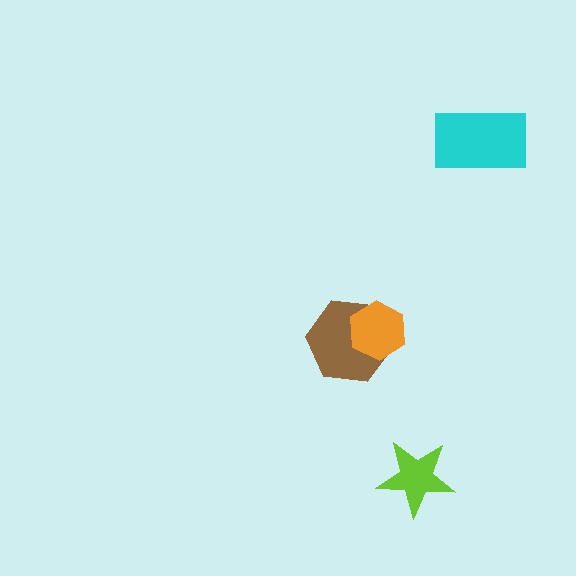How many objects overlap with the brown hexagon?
1 object overlaps with the brown hexagon.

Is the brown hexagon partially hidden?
Yes, it is partially covered by another shape.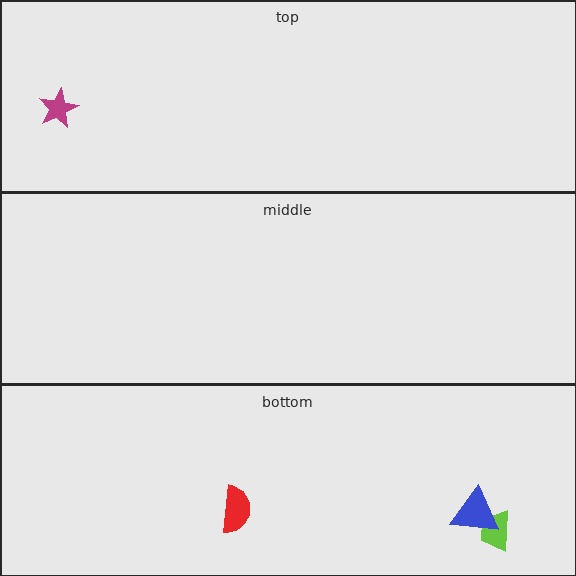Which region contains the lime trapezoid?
The bottom region.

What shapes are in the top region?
The magenta star.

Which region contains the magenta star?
The top region.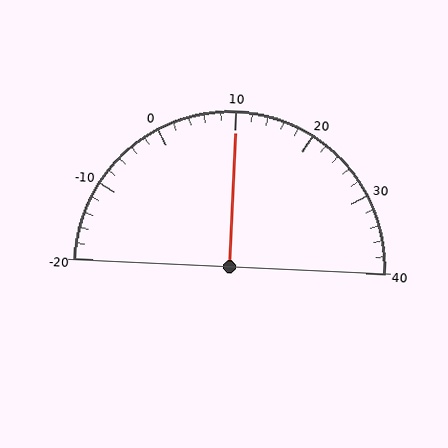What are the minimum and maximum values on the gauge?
The gauge ranges from -20 to 40.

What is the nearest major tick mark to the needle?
The nearest major tick mark is 10.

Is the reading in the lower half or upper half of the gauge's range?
The reading is in the upper half of the range (-20 to 40).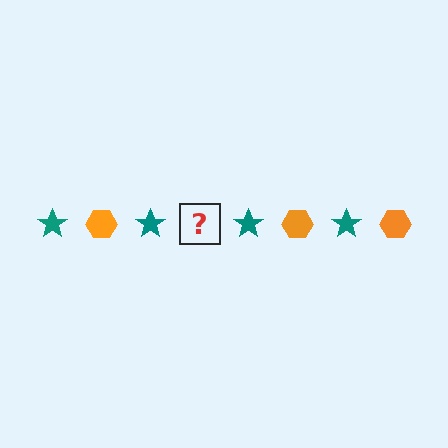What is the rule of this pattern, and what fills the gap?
The rule is that the pattern alternates between teal star and orange hexagon. The gap should be filled with an orange hexagon.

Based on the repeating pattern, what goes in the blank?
The blank should be an orange hexagon.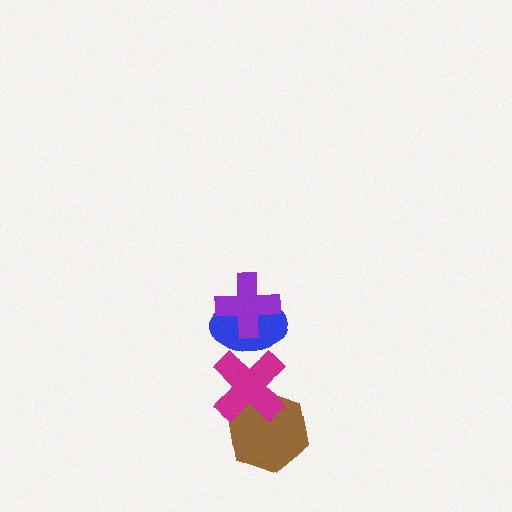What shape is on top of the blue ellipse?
The purple cross is on top of the blue ellipse.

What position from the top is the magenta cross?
The magenta cross is 3rd from the top.